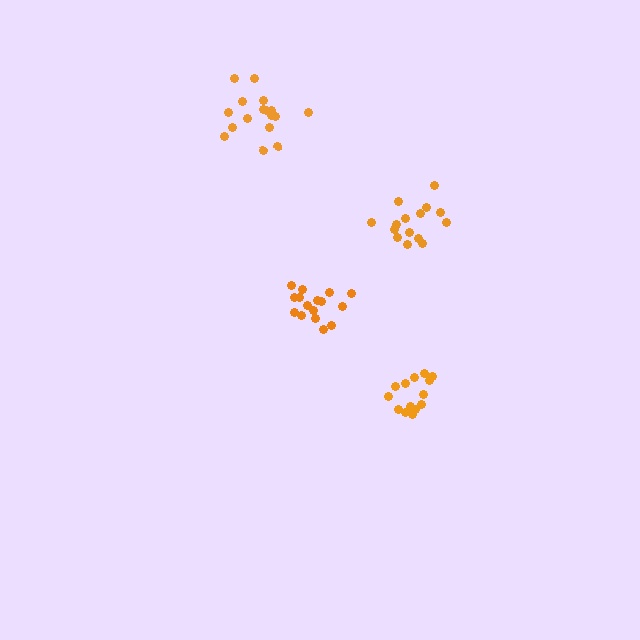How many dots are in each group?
Group 1: 14 dots, Group 2: 16 dots, Group 3: 17 dots, Group 4: 15 dots (62 total).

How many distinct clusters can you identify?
There are 4 distinct clusters.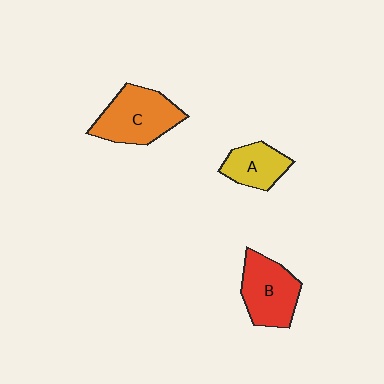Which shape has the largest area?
Shape C (orange).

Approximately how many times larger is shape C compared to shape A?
Approximately 1.6 times.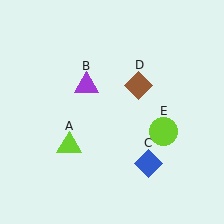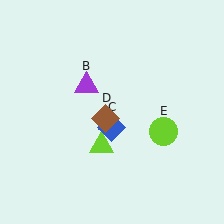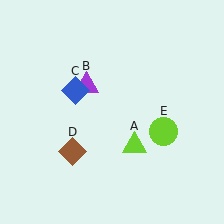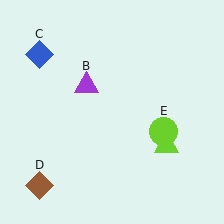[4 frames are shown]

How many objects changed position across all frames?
3 objects changed position: lime triangle (object A), blue diamond (object C), brown diamond (object D).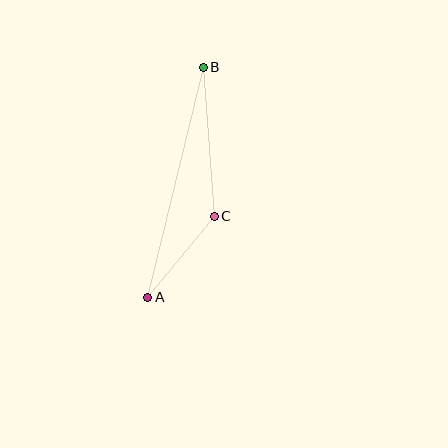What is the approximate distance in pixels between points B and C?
The distance between B and C is approximately 149 pixels.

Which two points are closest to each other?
Points A and C are closest to each other.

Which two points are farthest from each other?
Points A and B are farthest from each other.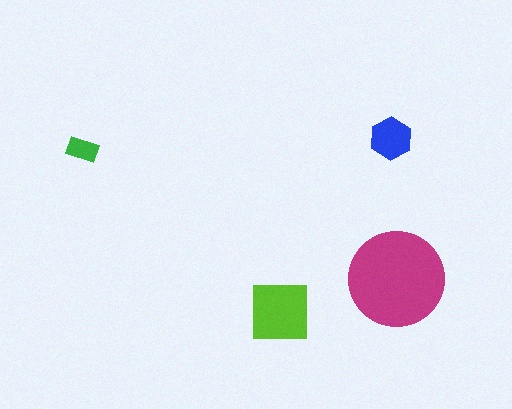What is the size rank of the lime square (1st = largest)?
2nd.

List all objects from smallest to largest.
The green rectangle, the blue hexagon, the lime square, the magenta circle.